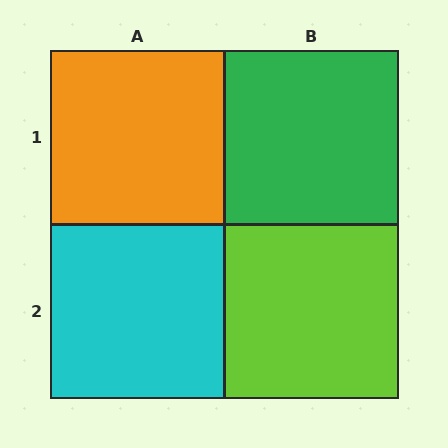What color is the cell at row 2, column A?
Cyan.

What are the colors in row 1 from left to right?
Orange, green.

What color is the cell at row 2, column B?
Lime.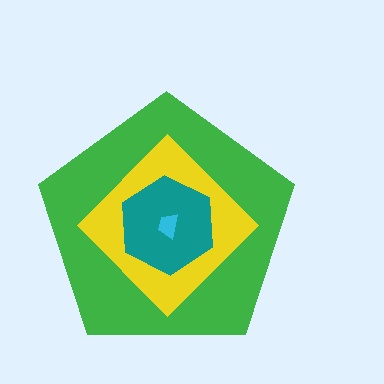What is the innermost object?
The cyan trapezoid.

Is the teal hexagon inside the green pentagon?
Yes.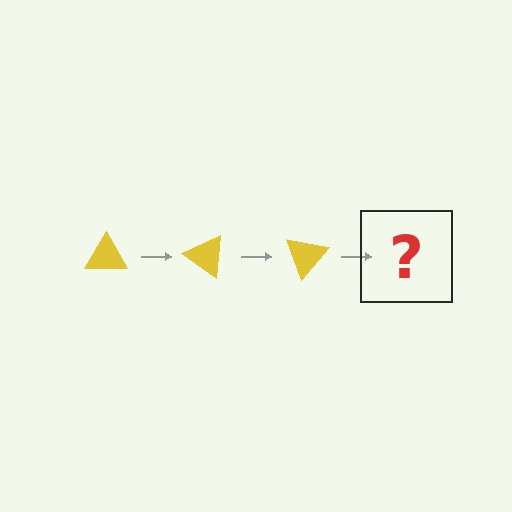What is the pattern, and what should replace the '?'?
The pattern is that the triangle rotates 35 degrees each step. The '?' should be a yellow triangle rotated 105 degrees.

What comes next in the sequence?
The next element should be a yellow triangle rotated 105 degrees.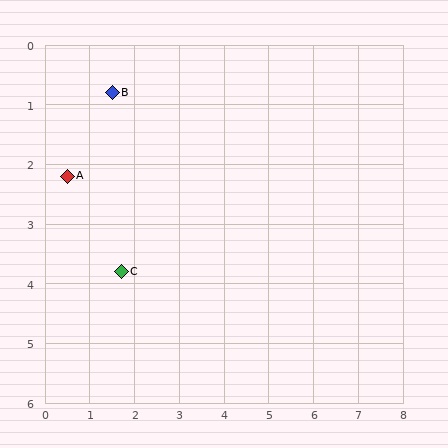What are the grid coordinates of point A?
Point A is at approximately (0.5, 2.2).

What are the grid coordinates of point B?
Point B is at approximately (1.5, 0.8).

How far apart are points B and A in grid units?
Points B and A are about 1.7 grid units apart.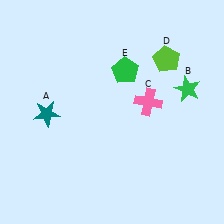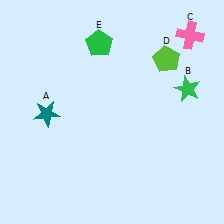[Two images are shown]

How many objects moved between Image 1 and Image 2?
2 objects moved between the two images.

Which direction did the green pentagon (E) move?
The green pentagon (E) moved up.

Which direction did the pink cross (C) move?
The pink cross (C) moved up.